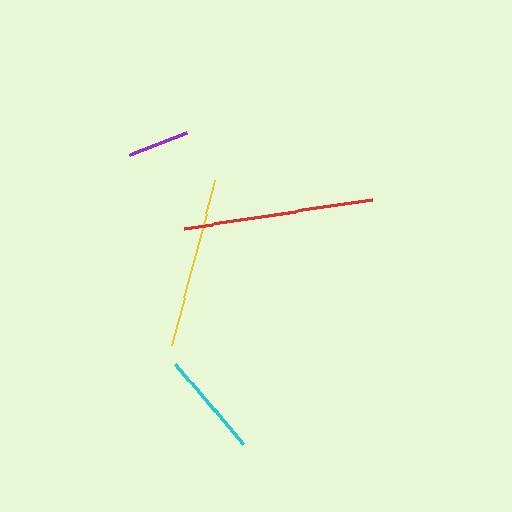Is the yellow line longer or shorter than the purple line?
The yellow line is longer than the purple line.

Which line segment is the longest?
The red line is the longest at approximately 191 pixels.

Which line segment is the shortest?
The purple line is the shortest at approximately 62 pixels.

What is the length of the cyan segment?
The cyan segment is approximately 106 pixels long.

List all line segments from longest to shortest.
From longest to shortest: red, yellow, cyan, purple.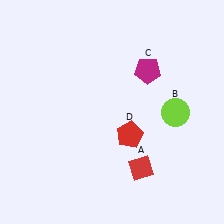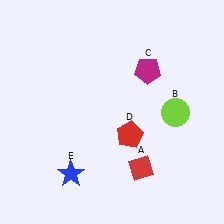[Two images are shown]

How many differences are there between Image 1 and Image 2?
There is 1 difference between the two images.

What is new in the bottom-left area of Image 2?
A blue star (E) was added in the bottom-left area of Image 2.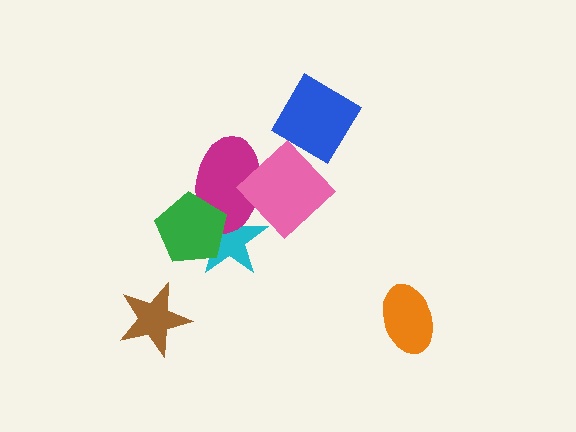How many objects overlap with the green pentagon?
2 objects overlap with the green pentagon.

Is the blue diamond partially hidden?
No, no other shape covers it.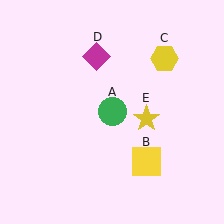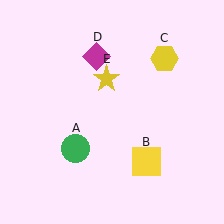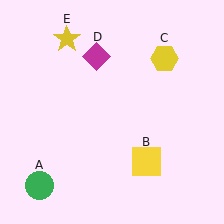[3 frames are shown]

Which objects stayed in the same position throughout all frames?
Yellow square (object B) and yellow hexagon (object C) and magenta diamond (object D) remained stationary.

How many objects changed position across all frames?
2 objects changed position: green circle (object A), yellow star (object E).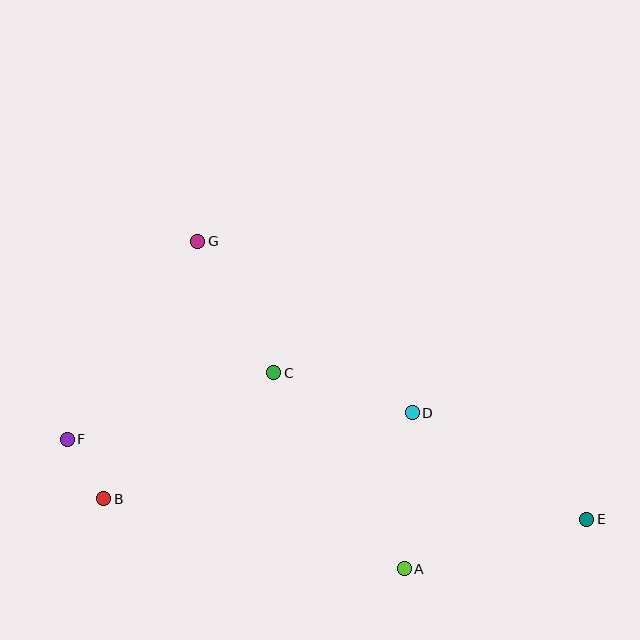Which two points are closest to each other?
Points B and F are closest to each other.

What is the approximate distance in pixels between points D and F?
The distance between D and F is approximately 346 pixels.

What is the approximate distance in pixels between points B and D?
The distance between B and D is approximately 320 pixels.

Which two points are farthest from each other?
Points E and F are farthest from each other.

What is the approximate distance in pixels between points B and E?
The distance between B and E is approximately 483 pixels.